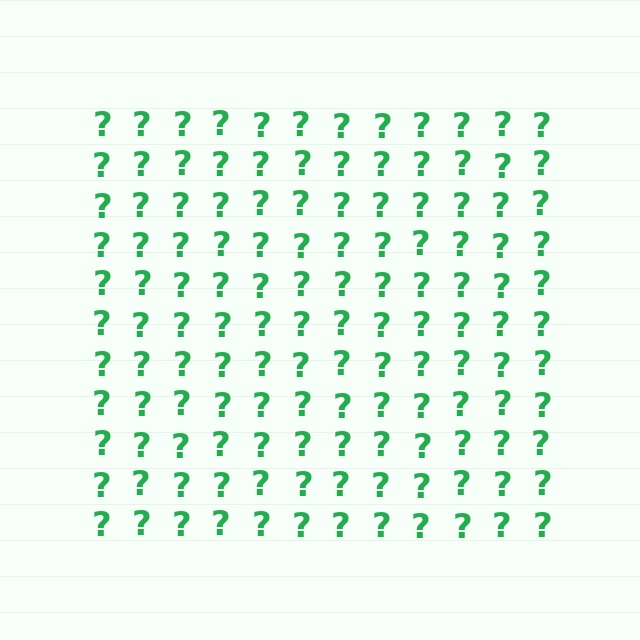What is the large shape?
The large shape is a square.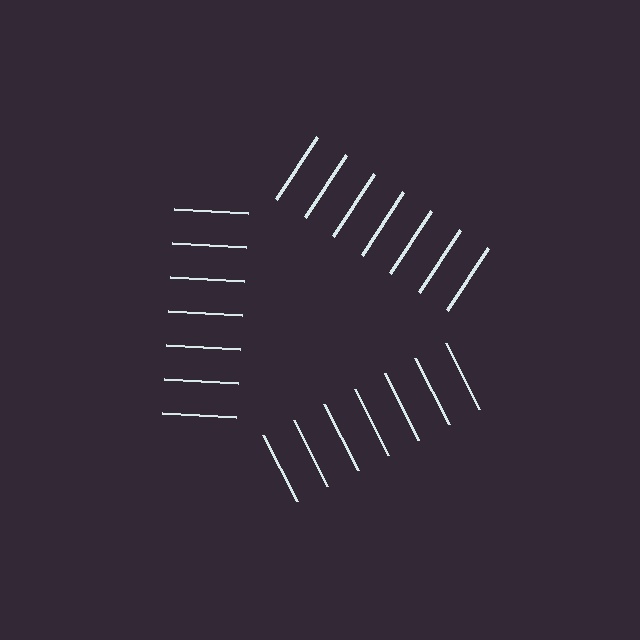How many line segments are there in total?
21 — 7 along each of the 3 edges.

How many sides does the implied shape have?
3 sides — the line-ends trace a triangle.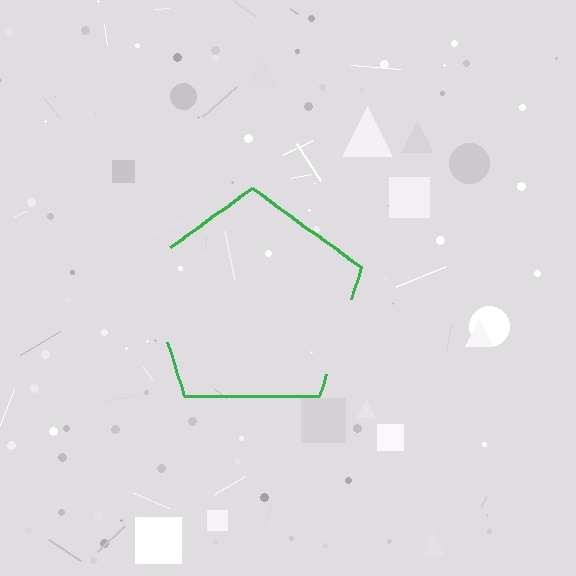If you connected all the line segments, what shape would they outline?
They would outline a pentagon.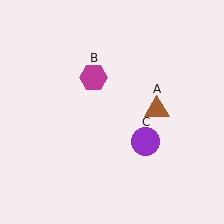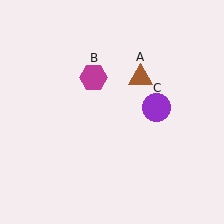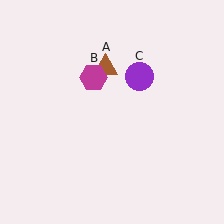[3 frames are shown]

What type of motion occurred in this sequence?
The brown triangle (object A), purple circle (object C) rotated counterclockwise around the center of the scene.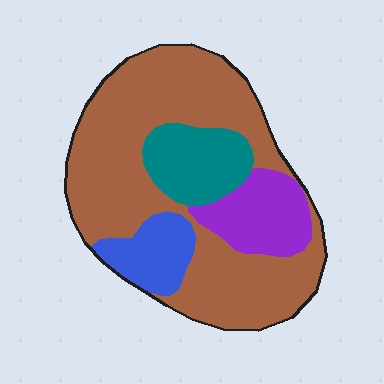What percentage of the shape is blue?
Blue takes up about one tenth (1/10) of the shape.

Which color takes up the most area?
Brown, at roughly 65%.